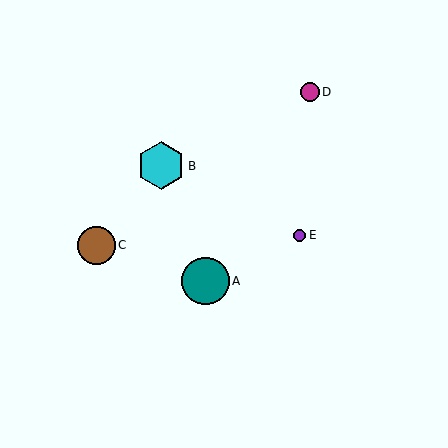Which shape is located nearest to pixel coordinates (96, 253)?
The brown circle (labeled C) at (97, 245) is nearest to that location.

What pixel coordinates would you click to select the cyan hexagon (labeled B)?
Click at (161, 166) to select the cyan hexagon B.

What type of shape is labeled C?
Shape C is a brown circle.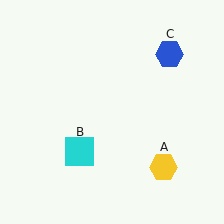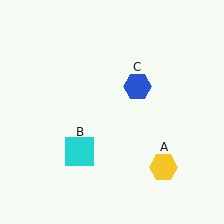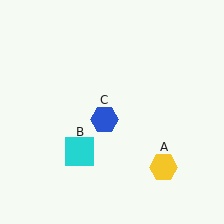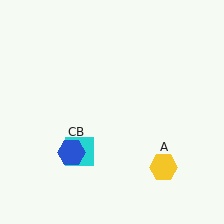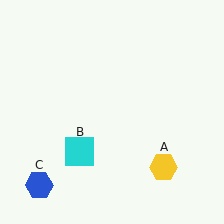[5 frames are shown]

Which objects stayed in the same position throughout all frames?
Yellow hexagon (object A) and cyan square (object B) remained stationary.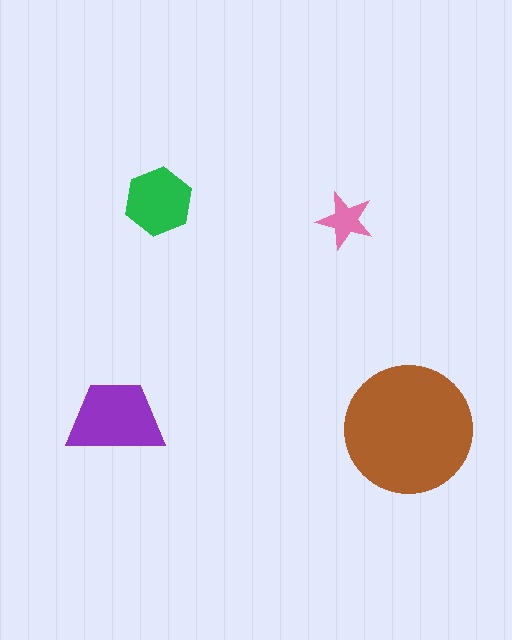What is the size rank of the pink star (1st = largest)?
4th.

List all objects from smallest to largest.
The pink star, the green hexagon, the purple trapezoid, the brown circle.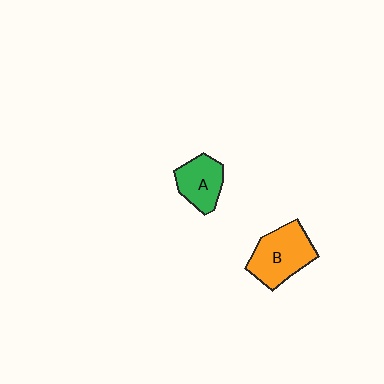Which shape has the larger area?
Shape B (orange).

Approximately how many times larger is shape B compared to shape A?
Approximately 1.4 times.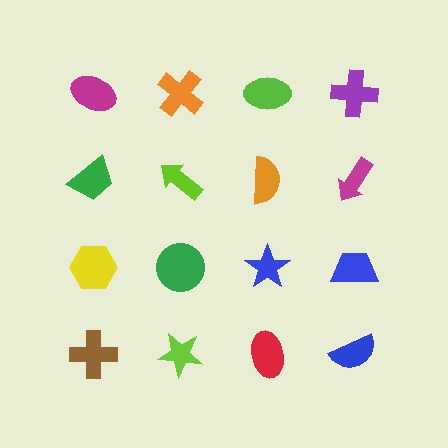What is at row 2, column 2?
A lime arrow.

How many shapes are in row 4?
4 shapes.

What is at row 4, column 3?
A red ellipse.